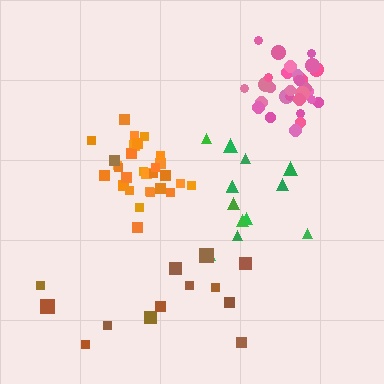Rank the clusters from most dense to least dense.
pink, orange, green, brown.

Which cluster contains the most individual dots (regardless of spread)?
Pink (30).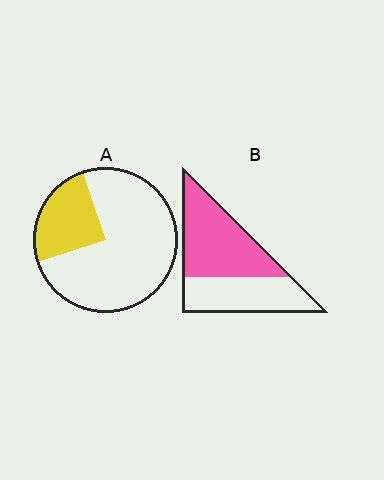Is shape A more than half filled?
No.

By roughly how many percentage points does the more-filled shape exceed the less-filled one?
By roughly 30 percentage points (B over A).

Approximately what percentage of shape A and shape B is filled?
A is approximately 25% and B is approximately 55%.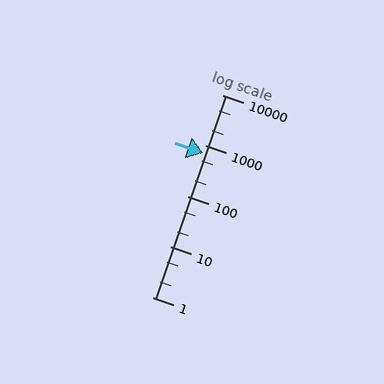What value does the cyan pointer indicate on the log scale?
The pointer indicates approximately 710.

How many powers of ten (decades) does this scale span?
The scale spans 4 decades, from 1 to 10000.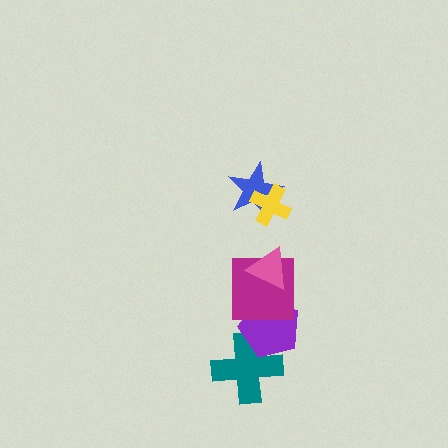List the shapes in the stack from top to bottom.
From top to bottom: the yellow cross, the blue star, the pink triangle, the magenta square, the purple pentagon, the teal cross.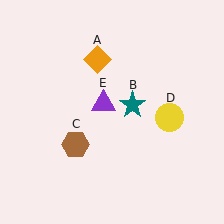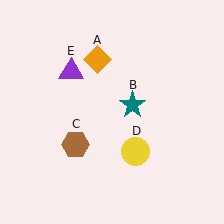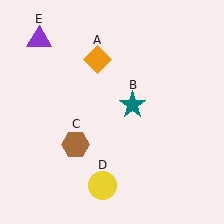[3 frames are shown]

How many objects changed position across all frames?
2 objects changed position: yellow circle (object D), purple triangle (object E).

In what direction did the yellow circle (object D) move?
The yellow circle (object D) moved down and to the left.